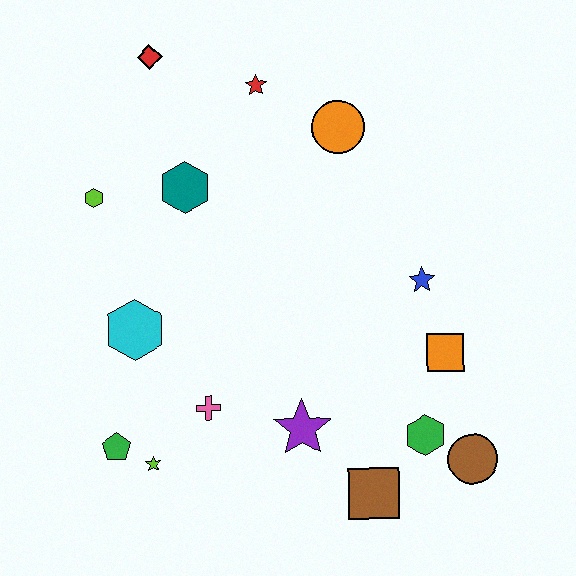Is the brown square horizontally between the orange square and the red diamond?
Yes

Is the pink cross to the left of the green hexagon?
Yes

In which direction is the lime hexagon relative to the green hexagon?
The lime hexagon is to the left of the green hexagon.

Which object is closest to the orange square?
The blue star is closest to the orange square.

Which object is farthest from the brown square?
The red diamond is farthest from the brown square.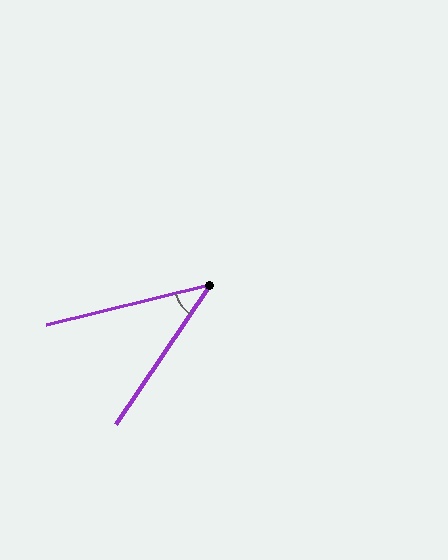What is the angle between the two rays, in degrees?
Approximately 42 degrees.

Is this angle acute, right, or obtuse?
It is acute.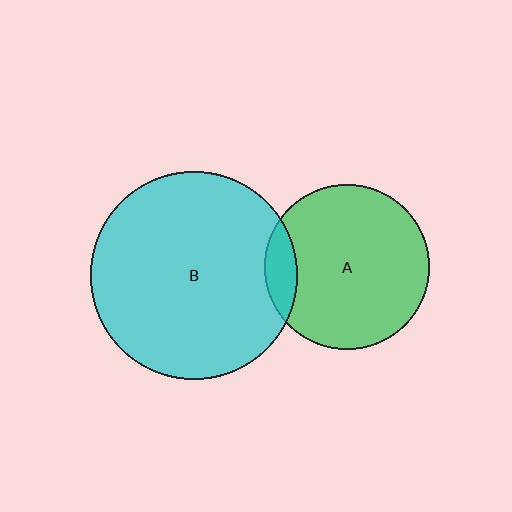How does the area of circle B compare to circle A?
Approximately 1.6 times.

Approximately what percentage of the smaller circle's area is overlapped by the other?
Approximately 10%.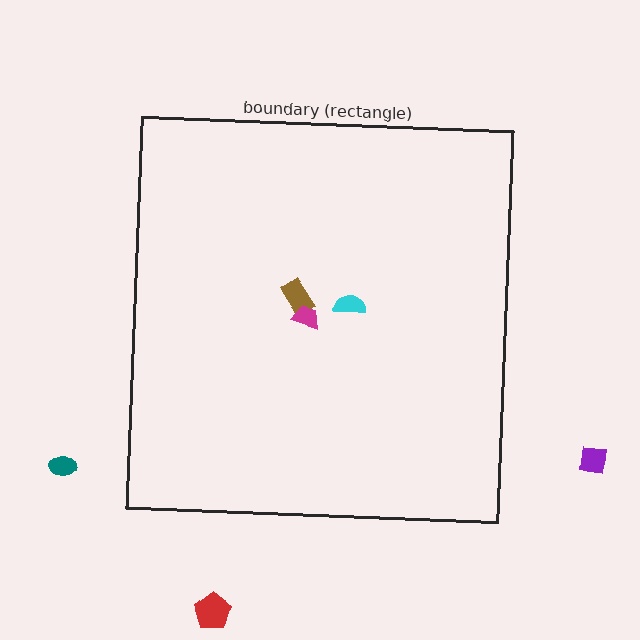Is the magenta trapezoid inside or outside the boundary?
Inside.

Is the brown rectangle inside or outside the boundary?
Inside.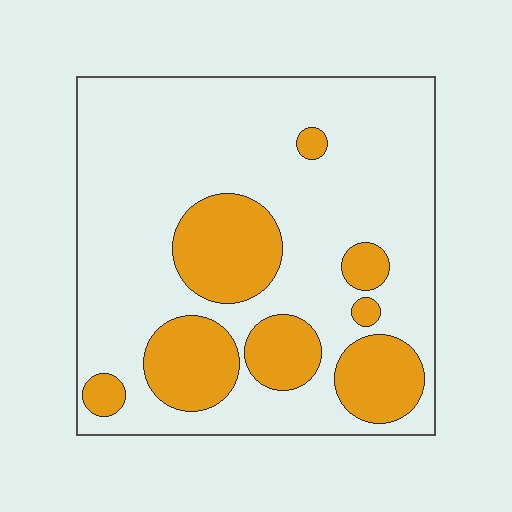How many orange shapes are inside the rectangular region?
8.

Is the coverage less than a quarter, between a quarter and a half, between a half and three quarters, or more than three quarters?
Between a quarter and a half.